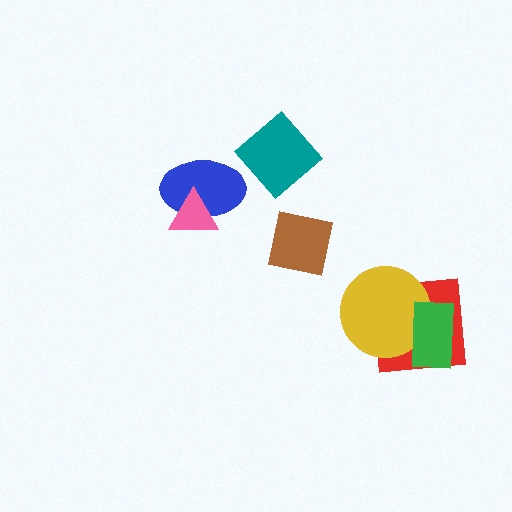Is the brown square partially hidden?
No, no other shape covers it.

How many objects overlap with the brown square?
0 objects overlap with the brown square.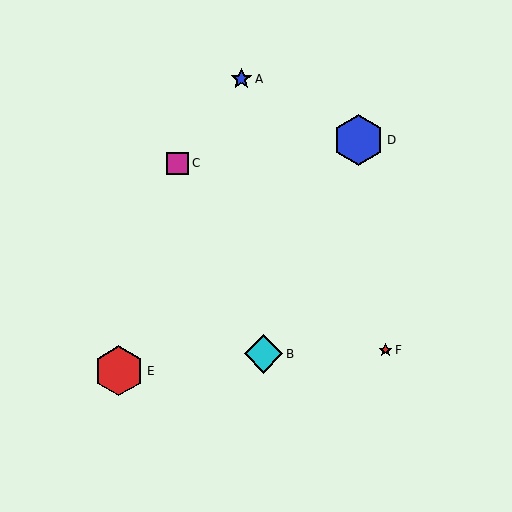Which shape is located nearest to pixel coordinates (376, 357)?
The red star (labeled F) at (385, 350) is nearest to that location.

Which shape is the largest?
The blue hexagon (labeled D) is the largest.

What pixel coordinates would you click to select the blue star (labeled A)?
Click at (241, 79) to select the blue star A.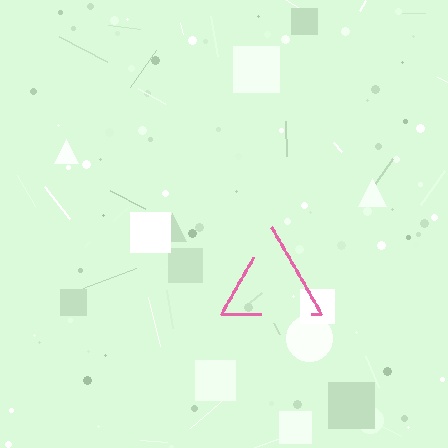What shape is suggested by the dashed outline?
The dashed outline suggests a triangle.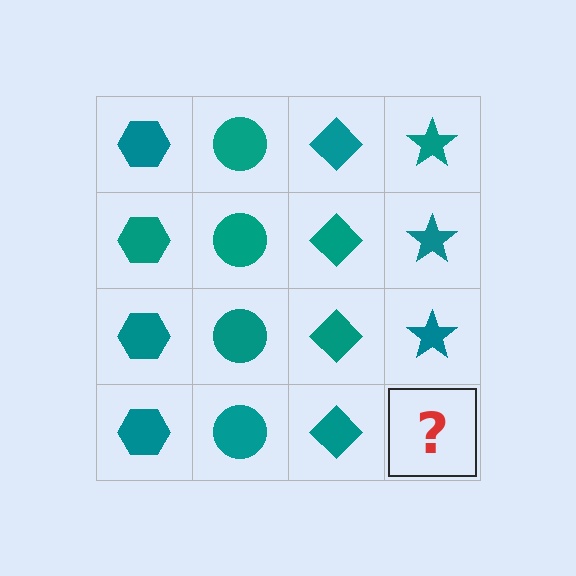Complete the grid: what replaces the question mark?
The question mark should be replaced with a teal star.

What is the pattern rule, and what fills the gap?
The rule is that each column has a consistent shape. The gap should be filled with a teal star.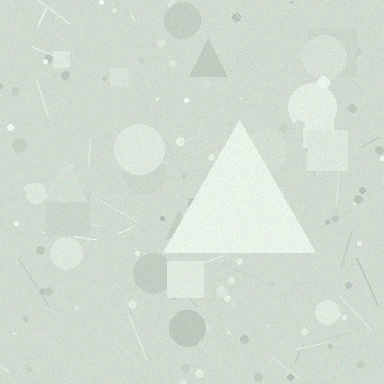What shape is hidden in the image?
A triangle is hidden in the image.